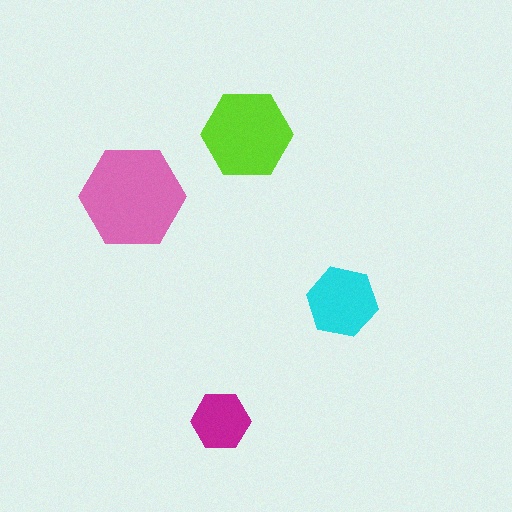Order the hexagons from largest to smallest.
the pink one, the lime one, the cyan one, the magenta one.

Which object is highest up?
The lime hexagon is topmost.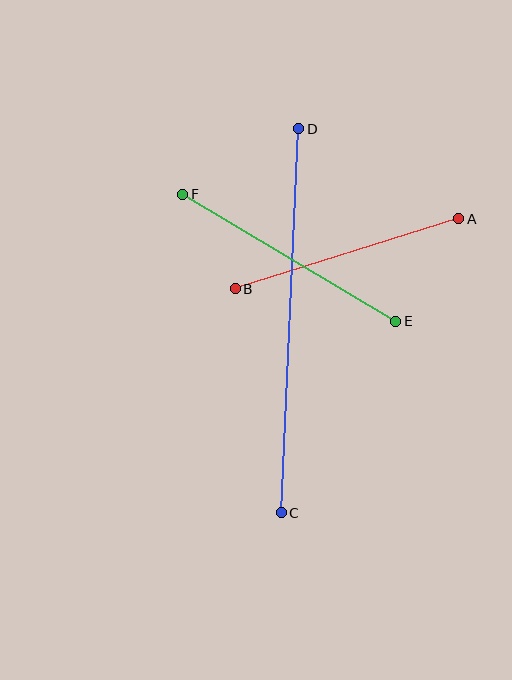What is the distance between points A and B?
The distance is approximately 234 pixels.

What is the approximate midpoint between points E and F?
The midpoint is at approximately (289, 258) pixels.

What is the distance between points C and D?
The distance is approximately 384 pixels.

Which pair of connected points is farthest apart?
Points C and D are farthest apart.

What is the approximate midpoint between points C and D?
The midpoint is at approximately (290, 321) pixels.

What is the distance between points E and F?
The distance is approximately 248 pixels.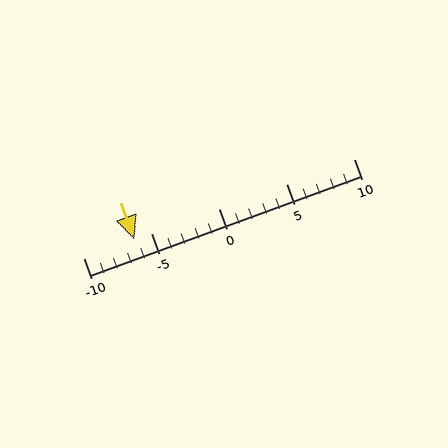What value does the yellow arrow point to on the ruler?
The yellow arrow points to approximately -6.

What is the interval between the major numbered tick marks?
The major tick marks are spaced 5 units apart.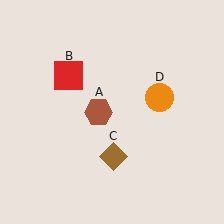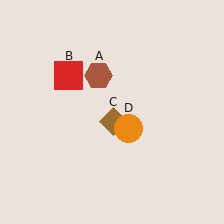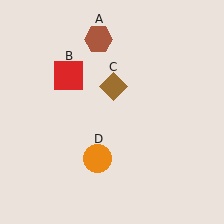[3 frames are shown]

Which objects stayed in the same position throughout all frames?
Red square (object B) remained stationary.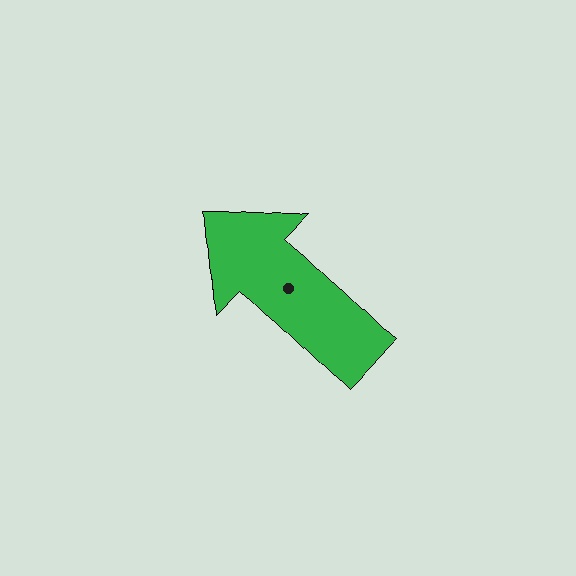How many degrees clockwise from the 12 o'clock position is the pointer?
Approximately 314 degrees.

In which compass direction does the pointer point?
Northwest.